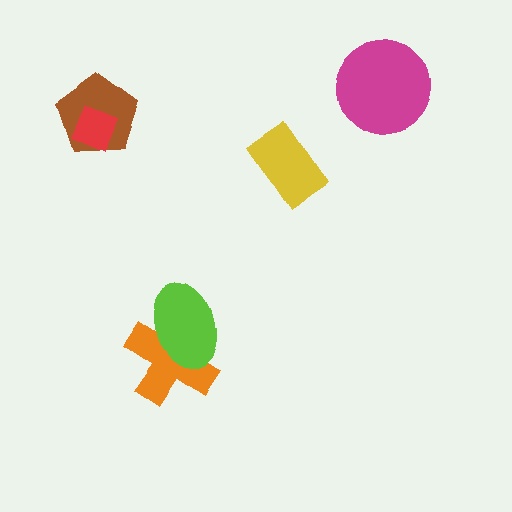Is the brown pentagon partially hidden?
Yes, it is partially covered by another shape.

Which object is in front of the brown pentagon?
The red diamond is in front of the brown pentagon.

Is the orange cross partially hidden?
Yes, it is partially covered by another shape.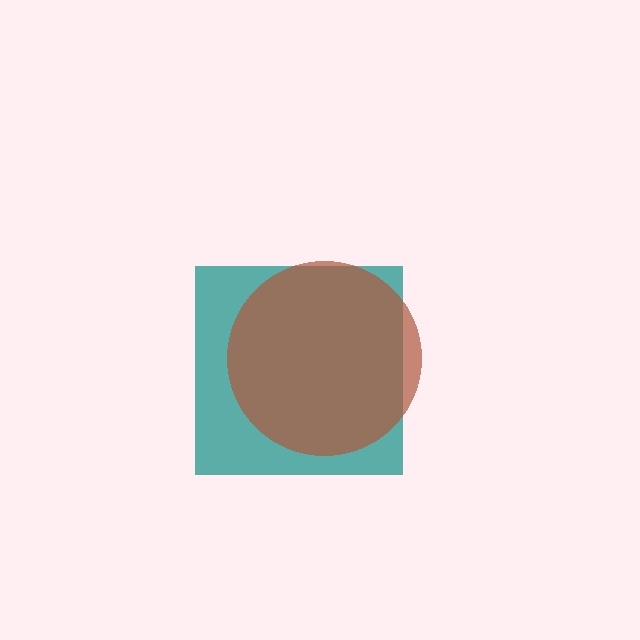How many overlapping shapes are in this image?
There are 2 overlapping shapes in the image.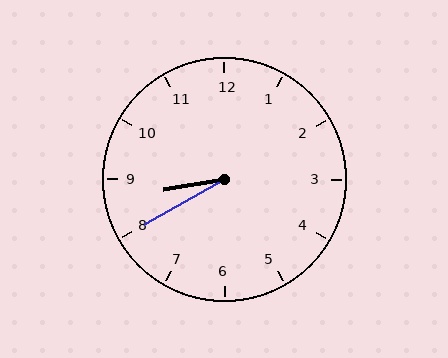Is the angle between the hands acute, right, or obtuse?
It is acute.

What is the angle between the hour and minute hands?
Approximately 20 degrees.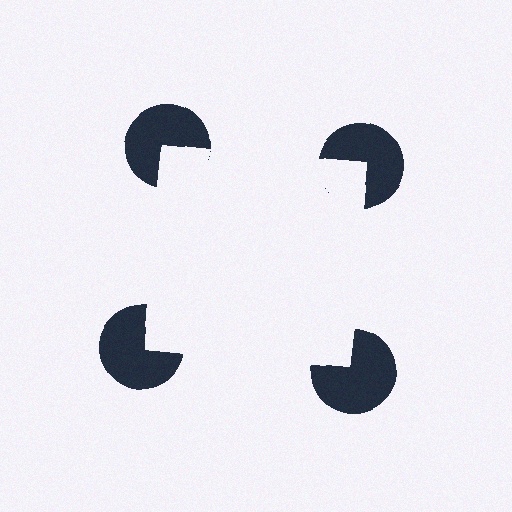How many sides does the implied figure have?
4 sides.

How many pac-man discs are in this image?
There are 4 — one at each vertex of the illusory square.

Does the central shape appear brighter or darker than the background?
It typically appears slightly brighter than the background, even though no actual brightness change is drawn.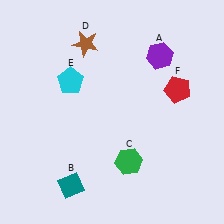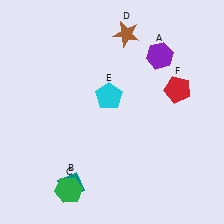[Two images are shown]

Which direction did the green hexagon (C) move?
The green hexagon (C) moved left.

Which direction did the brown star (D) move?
The brown star (D) moved right.